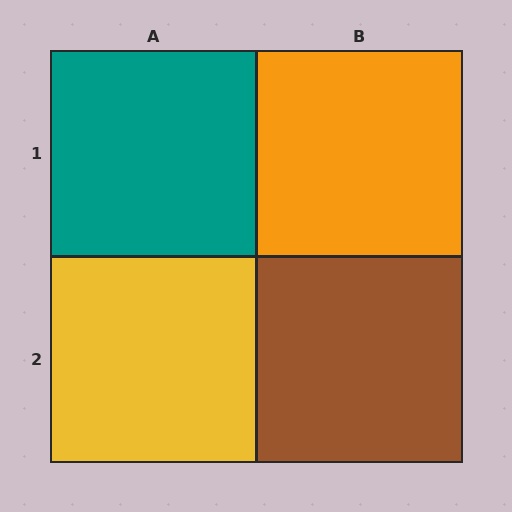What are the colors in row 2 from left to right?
Yellow, brown.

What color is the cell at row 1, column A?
Teal.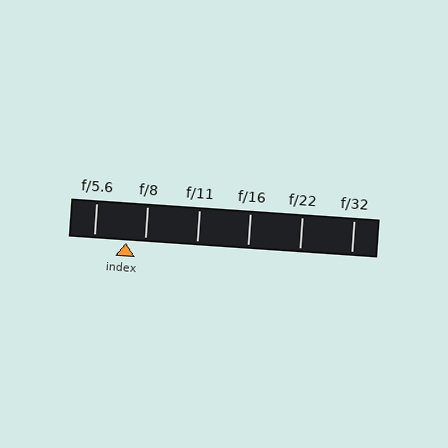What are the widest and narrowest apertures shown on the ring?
The widest aperture shown is f/5.6 and the narrowest is f/32.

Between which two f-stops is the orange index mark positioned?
The index mark is between f/5.6 and f/8.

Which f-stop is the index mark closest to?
The index mark is closest to f/8.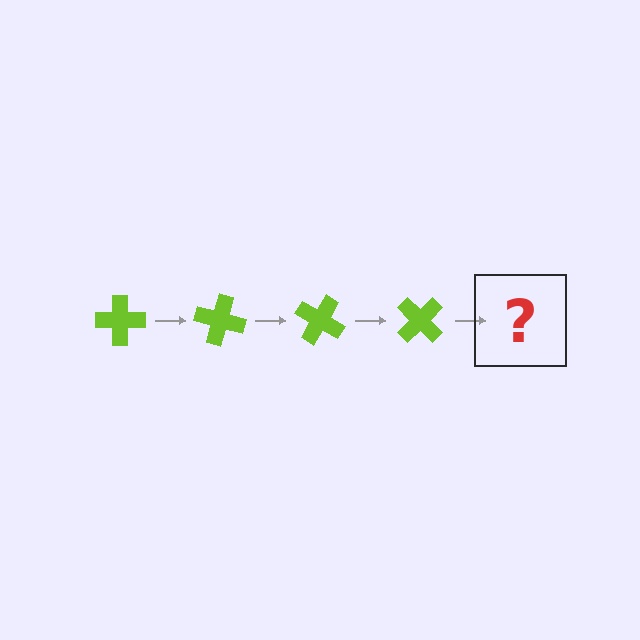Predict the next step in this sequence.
The next step is a lime cross rotated 60 degrees.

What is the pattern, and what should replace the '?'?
The pattern is that the cross rotates 15 degrees each step. The '?' should be a lime cross rotated 60 degrees.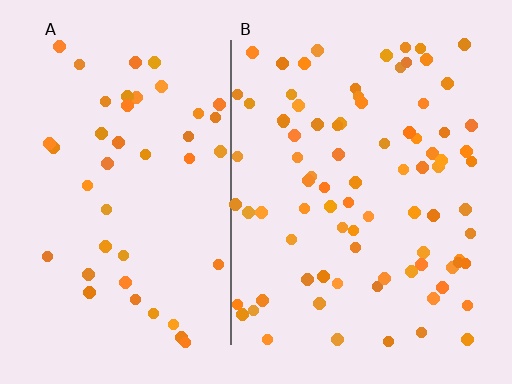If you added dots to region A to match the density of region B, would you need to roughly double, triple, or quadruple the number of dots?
Approximately double.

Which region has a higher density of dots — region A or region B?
B (the right).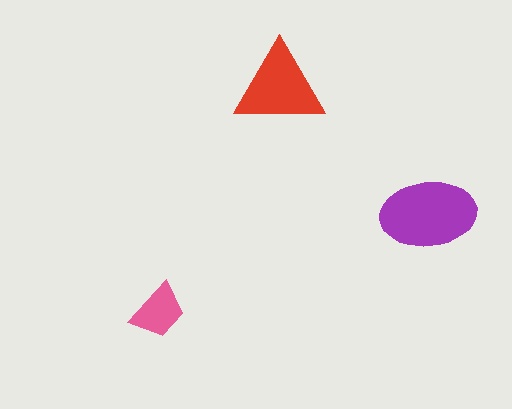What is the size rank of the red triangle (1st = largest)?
2nd.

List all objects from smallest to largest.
The pink trapezoid, the red triangle, the purple ellipse.